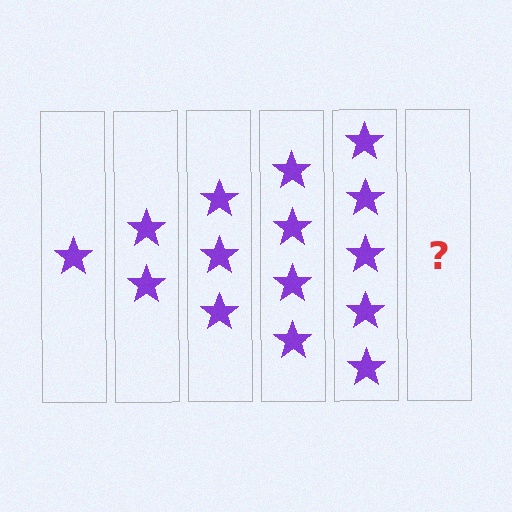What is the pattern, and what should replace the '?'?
The pattern is that each step adds one more star. The '?' should be 6 stars.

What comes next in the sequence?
The next element should be 6 stars.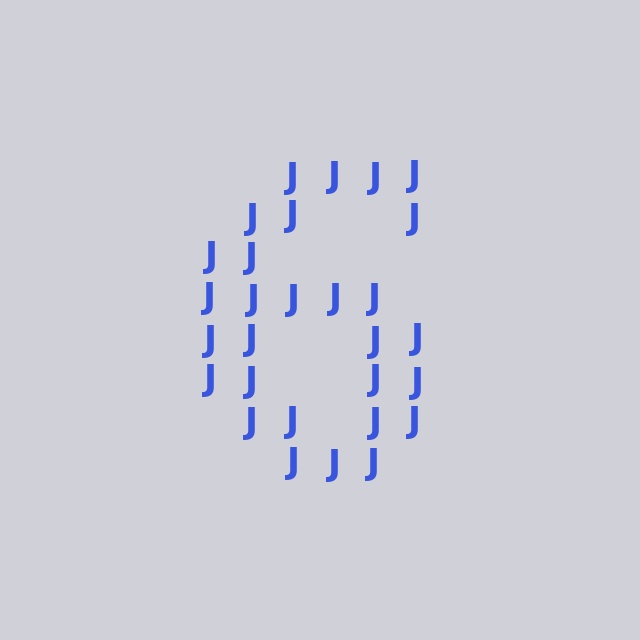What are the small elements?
The small elements are letter J's.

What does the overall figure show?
The overall figure shows the digit 6.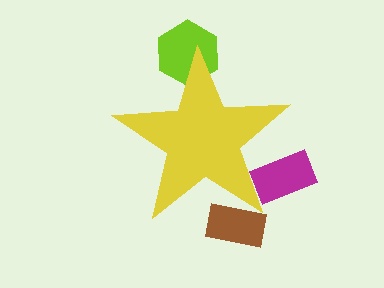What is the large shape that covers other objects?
A yellow star.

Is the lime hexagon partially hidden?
Yes, the lime hexagon is partially hidden behind the yellow star.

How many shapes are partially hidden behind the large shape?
3 shapes are partially hidden.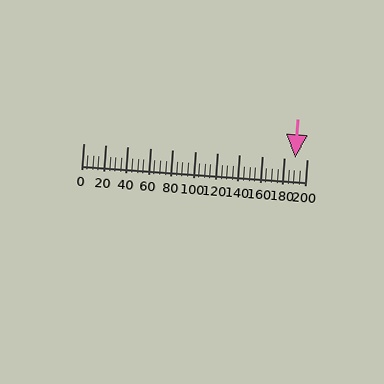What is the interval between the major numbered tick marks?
The major tick marks are spaced 20 units apart.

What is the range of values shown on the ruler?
The ruler shows values from 0 to 200.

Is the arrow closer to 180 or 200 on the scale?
The arrow is closer to 180.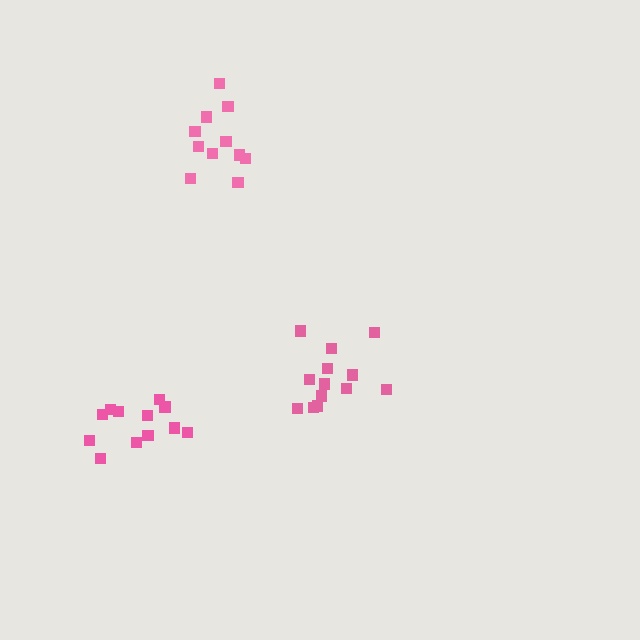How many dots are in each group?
Group 1: 13 dots, Group 2: 11 dots, Group 3: 12 dots (36 total).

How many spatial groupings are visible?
There are 3 spatial groupings.